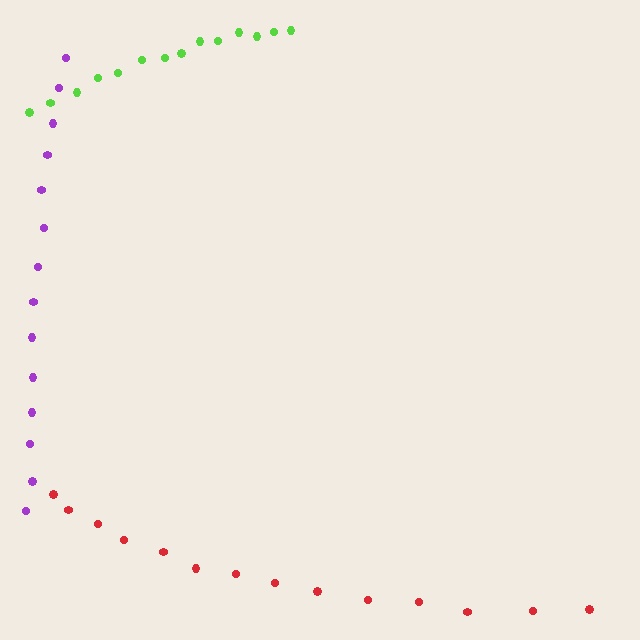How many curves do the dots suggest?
There are 3 distinct paths.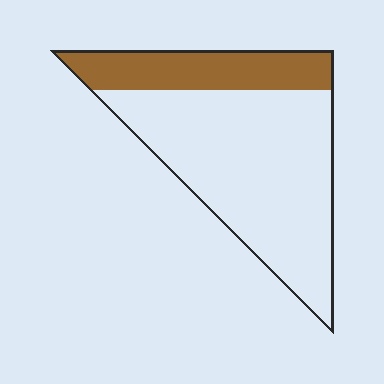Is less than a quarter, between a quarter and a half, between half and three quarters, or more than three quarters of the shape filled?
Between a quarter and a half.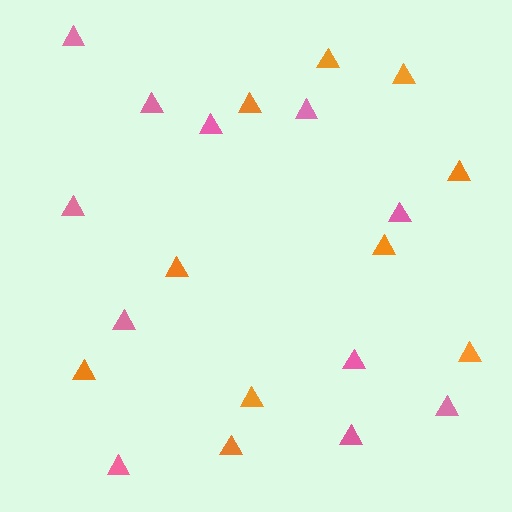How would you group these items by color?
There are 2 groups: one group of orange triangles (10) and one group of pink triangles (11).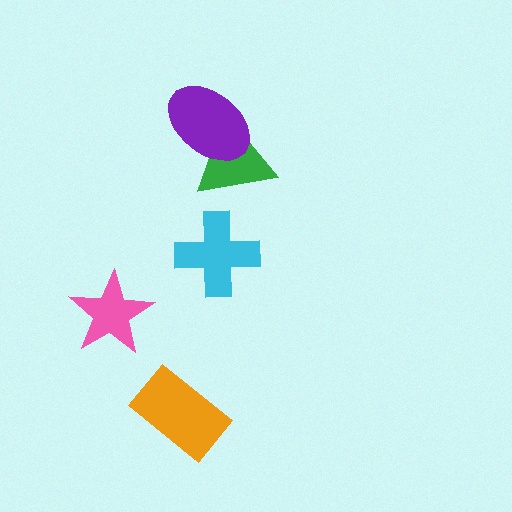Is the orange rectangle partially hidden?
No, no other shape covers it.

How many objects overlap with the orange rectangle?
0 objects overlap with the orange rectangle.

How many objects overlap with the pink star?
0 objects overlap with the pink star.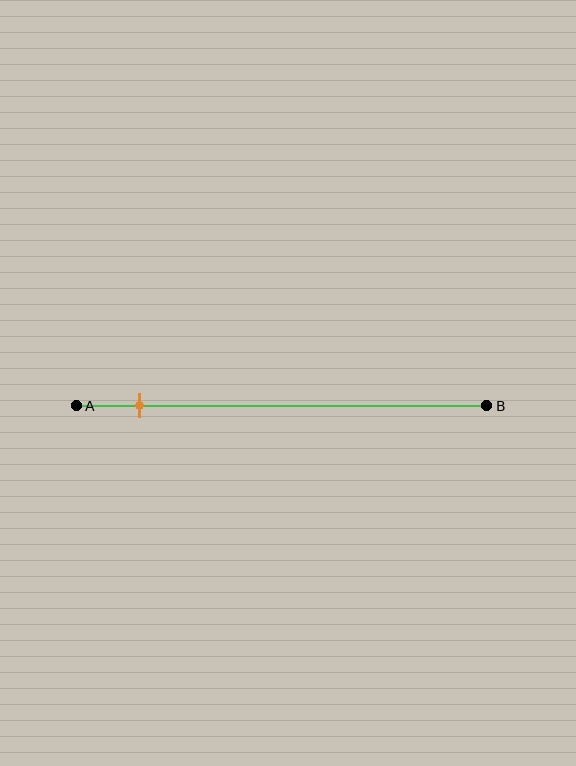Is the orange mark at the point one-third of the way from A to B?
No, the mark is at about 15% from A, not at the 33% one-third point.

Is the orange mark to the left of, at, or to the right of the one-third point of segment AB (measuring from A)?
The orange mark is to the left of the one-third point of segment AB.